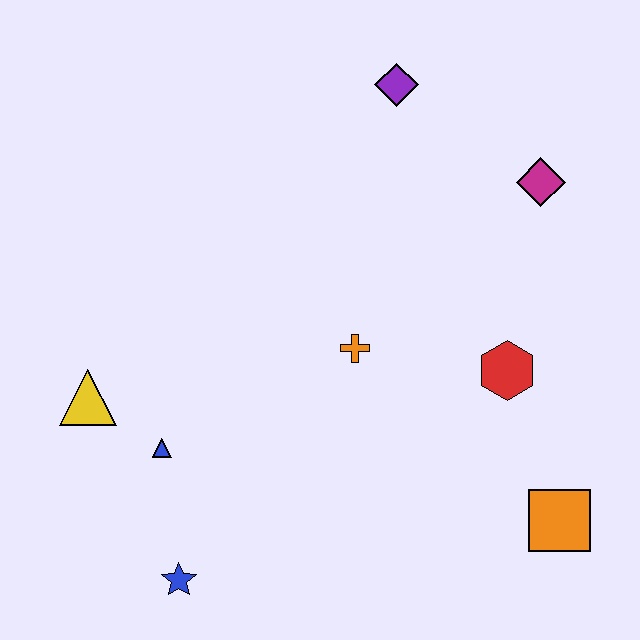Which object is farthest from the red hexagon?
The yellow triangle is farthest from the red hexagon.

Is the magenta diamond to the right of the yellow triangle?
Yes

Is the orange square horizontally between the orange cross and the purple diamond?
No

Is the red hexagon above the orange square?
Yes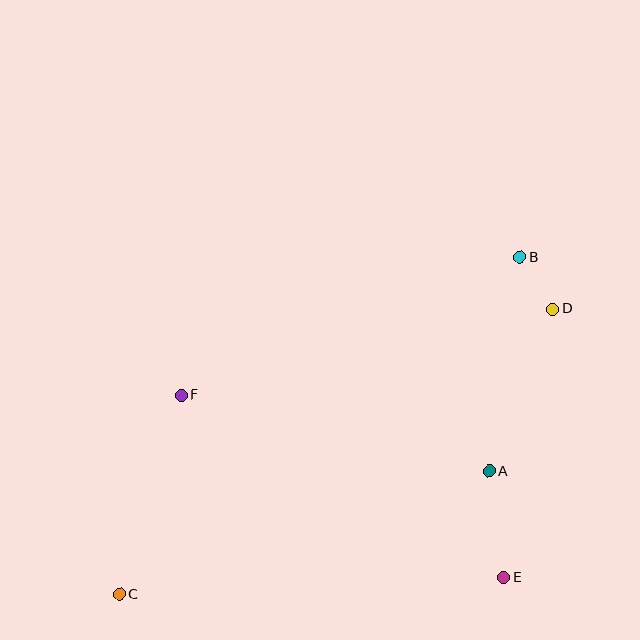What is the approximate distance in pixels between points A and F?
The distance between A and F is approximately 317 pixels.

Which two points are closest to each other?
Points B and D are closest to each other.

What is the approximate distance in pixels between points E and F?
The distance between E and F is approximately 371 pixels.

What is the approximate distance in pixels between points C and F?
The distance between C and F is approximately 209 pixels.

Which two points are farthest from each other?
Points B and C are farthest from each other.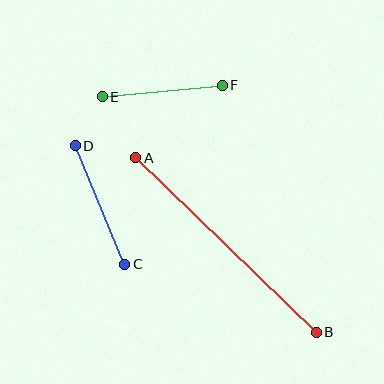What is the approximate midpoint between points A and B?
The midpoint is at approximately (226, 245) pixels.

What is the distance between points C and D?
The distance is approximately 129 pixels.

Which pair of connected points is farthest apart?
Points A and B are farthest apart.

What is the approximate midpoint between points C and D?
The midpoint is at approximately (100, 205) pixels.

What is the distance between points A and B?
The distance is approximately 251 pixels.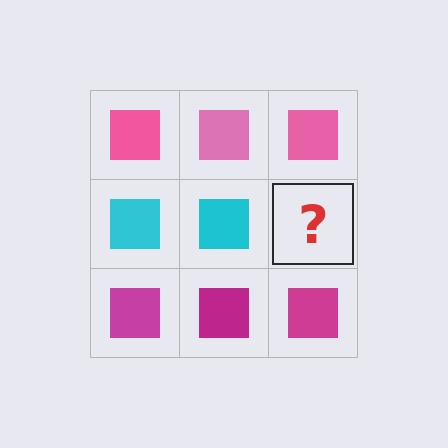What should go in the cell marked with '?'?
The missing cell should contain a cyan square.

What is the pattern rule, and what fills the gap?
The rule is that each row has a consistent color. The gap should be filled with a cyan square.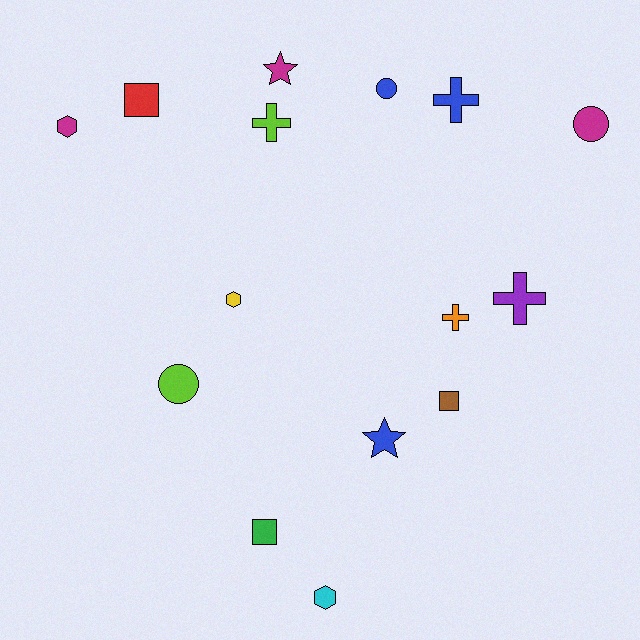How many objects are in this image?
There are 15 objects.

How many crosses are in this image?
There are 4 crosses.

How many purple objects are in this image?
There is 1 purple object.